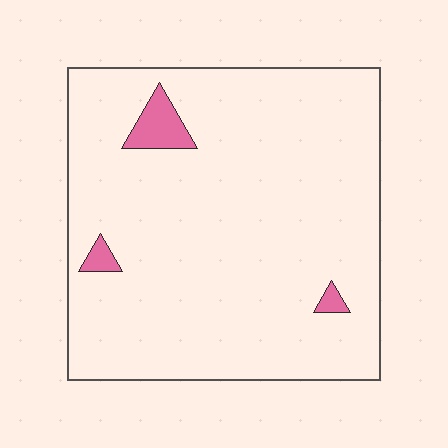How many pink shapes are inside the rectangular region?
3.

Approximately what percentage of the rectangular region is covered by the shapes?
Approximately 5%.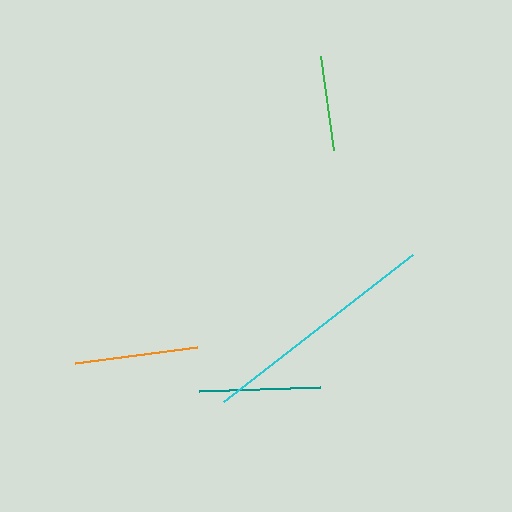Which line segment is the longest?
The cyan line is the longest at approximately 239 pixels.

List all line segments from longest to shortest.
From longest to shortest: cyan, orange, teal, green.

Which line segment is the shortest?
The green line is the shortest at approximately 95 pixels.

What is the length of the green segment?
The green segment is approximately 95 pixels long.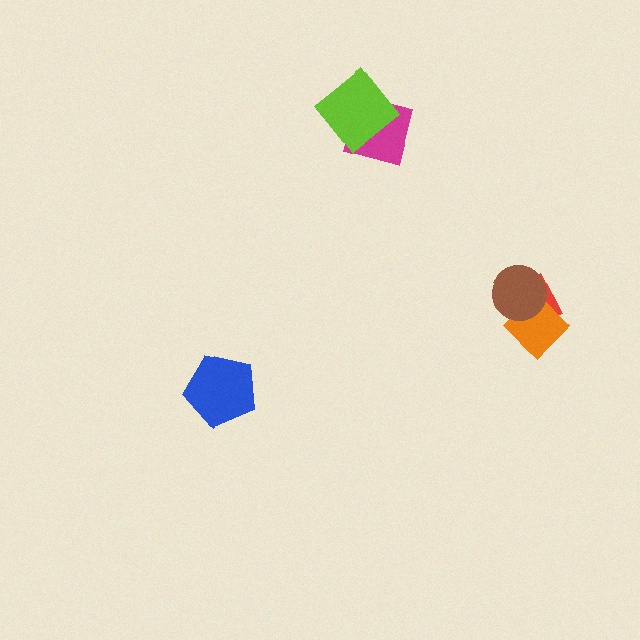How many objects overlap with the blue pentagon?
0 objects overlap with the blue pentagon.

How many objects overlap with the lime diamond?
1 object overlaps with the lime diamond.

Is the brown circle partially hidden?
No, no other shape covers it.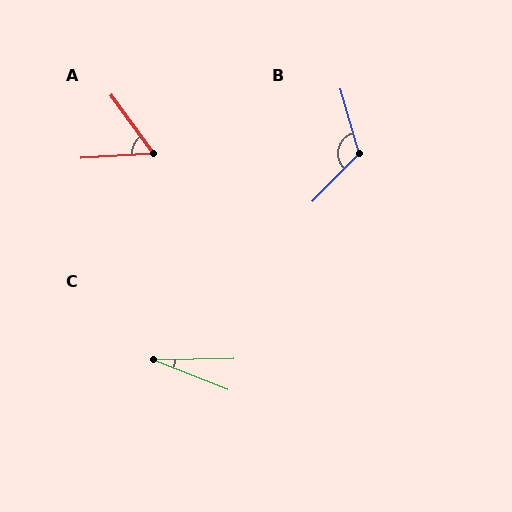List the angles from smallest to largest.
C (23°), A (57°), B (120°).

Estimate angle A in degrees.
Approximately 57 degrees.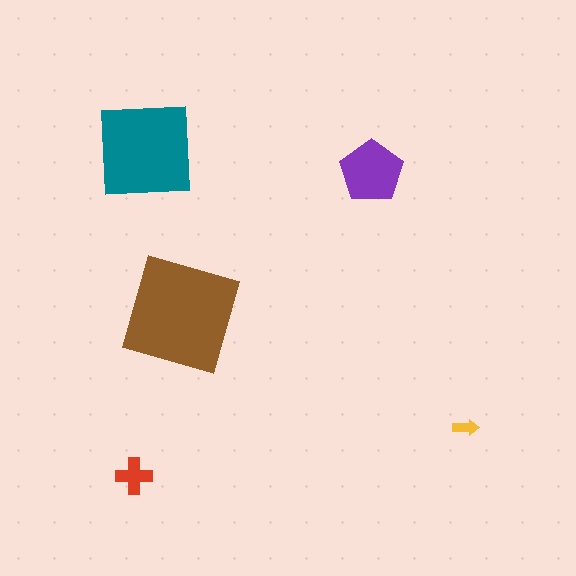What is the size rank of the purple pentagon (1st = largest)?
3rd.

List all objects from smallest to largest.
The yellow arrow, the red cross, the purple pentagon, the teal square, the brown square.